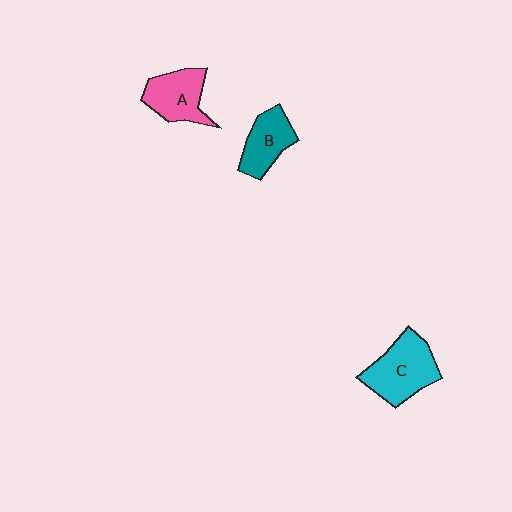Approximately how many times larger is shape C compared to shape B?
Approximately 1.4 times.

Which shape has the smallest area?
Shape B (teal).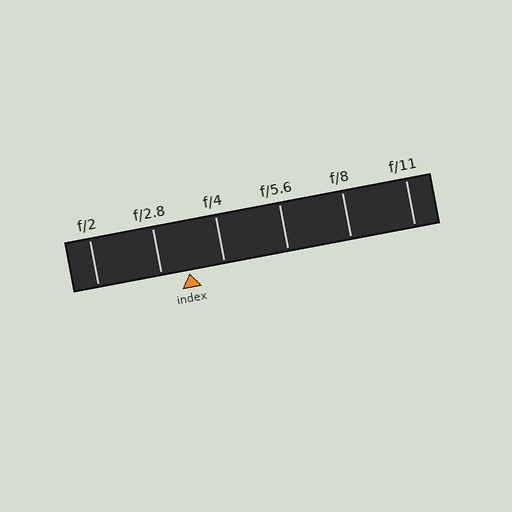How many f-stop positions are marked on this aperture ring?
There are 6 f-stop positions marked.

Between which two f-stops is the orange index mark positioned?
The index mark is between f/2.8 and f/4.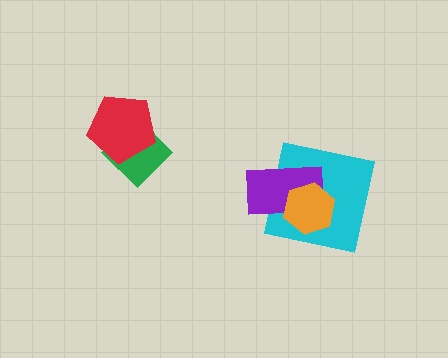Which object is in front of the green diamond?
The red pentagon is in front of the green diamond.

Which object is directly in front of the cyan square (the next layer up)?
The purple rectangle is directly in front of the cyan square.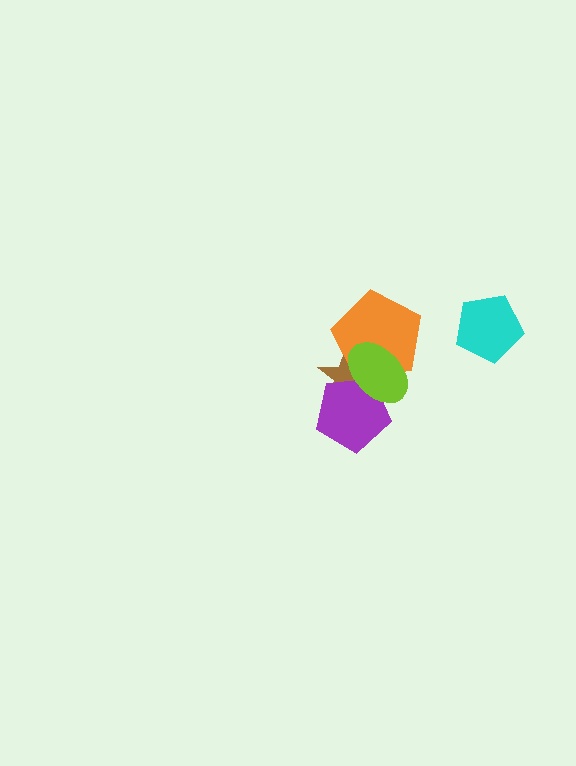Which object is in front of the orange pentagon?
The lime ellipse is in front of the orange pentagon.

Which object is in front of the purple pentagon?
The lime ellipse is in front of the purple pentagon.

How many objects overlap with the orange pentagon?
2 objects overlap with the orange pentagon.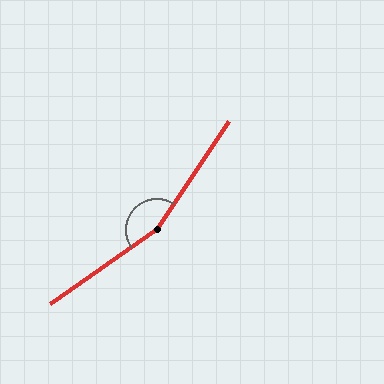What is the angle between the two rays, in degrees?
Approximately 159 degrees.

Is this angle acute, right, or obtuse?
It is obtuse.